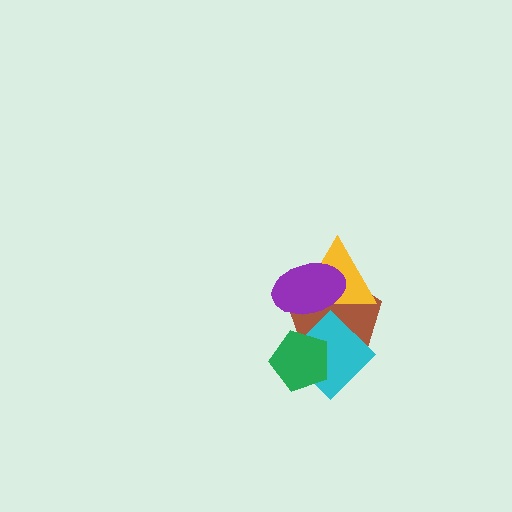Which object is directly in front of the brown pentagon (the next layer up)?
The cyan diamond is directly in front of the brown pentagon.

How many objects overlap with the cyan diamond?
4 objects overlap with the cyan diamond.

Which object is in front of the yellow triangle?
The purple ellipse is in front of the yellow triangle.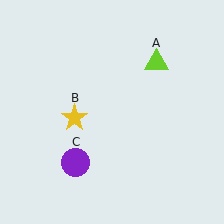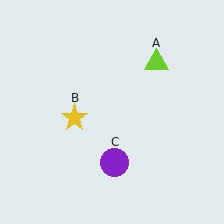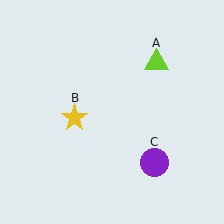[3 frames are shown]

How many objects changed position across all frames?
1 object changed position: purple circle (object C).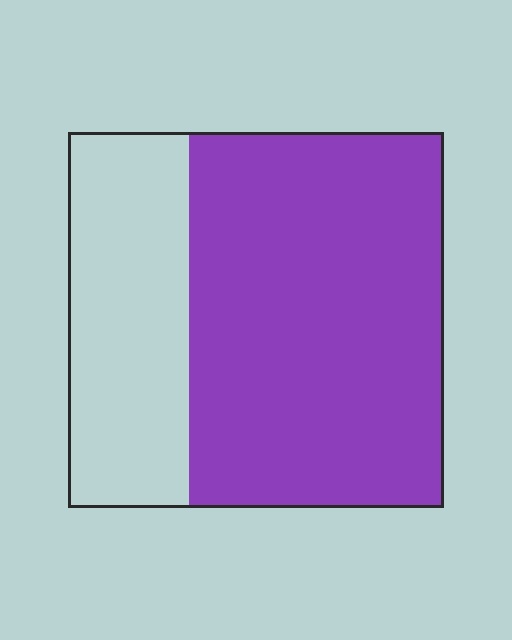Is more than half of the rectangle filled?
Yes.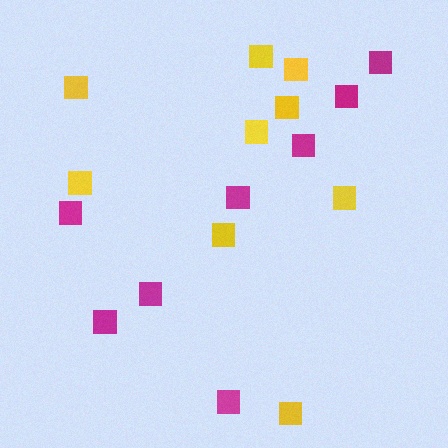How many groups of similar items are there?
There are 2 groups: one group of magenta squares (8) and one group of yellow squares (9).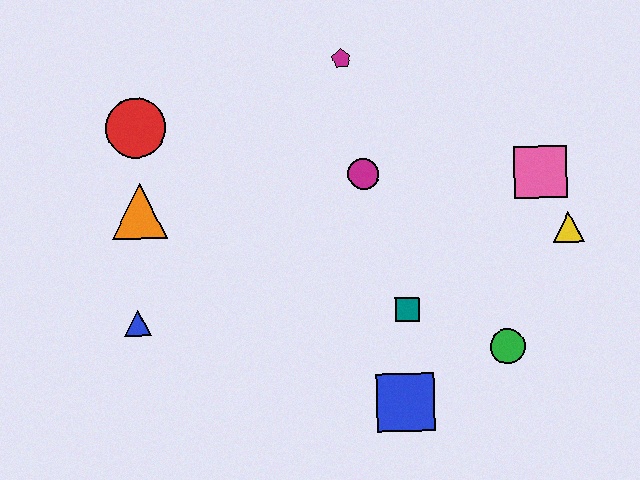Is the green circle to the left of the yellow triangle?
Yes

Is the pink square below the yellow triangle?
No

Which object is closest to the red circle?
The orange triangle is closest to the red circle.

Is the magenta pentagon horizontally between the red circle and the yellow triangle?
Yes